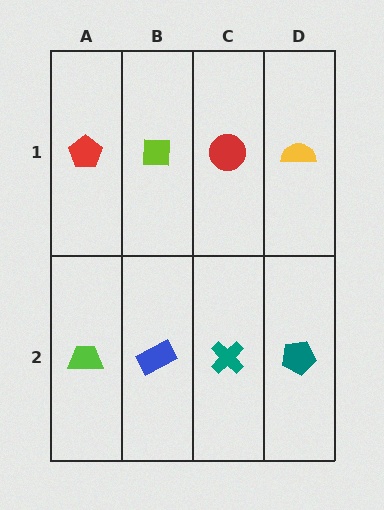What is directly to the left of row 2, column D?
A teal cross.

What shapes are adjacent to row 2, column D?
A yellow semicircle (row 1, column D), a teal cross (row 2, column C).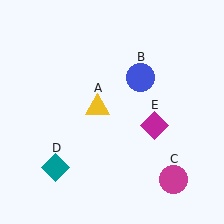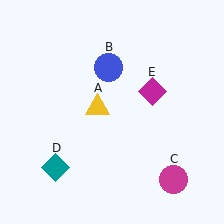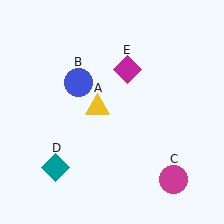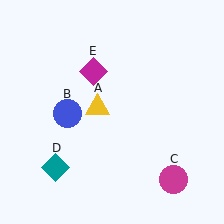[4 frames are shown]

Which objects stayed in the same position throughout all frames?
Yellow triangle (object A) and magenta circle (object C) and teal diamond (object D) remained stationary.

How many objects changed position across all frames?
2 objects changed position: blue circle (object B), magenta diamond (object E).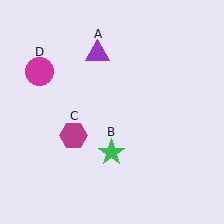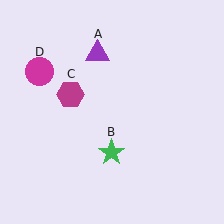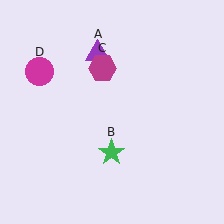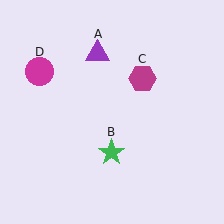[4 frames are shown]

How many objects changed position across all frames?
1 object changed position: magenta hexagon (object C).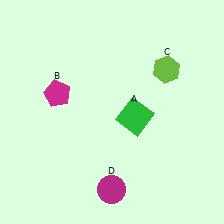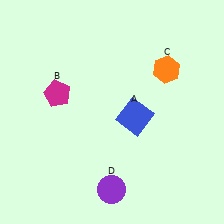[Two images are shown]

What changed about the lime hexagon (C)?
In Image 1, C is lime. In Image 2, it changed to orange.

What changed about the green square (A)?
In Image 1, A is green. In Image 2, it changed to blue.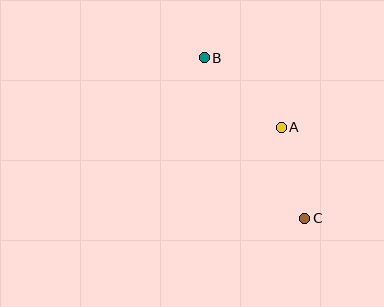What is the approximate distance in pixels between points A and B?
The distance between A and B is approximately 104 pixels.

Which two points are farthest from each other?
Points B and C are farthest from each other.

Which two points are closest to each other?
Points A and C are closest to each other.